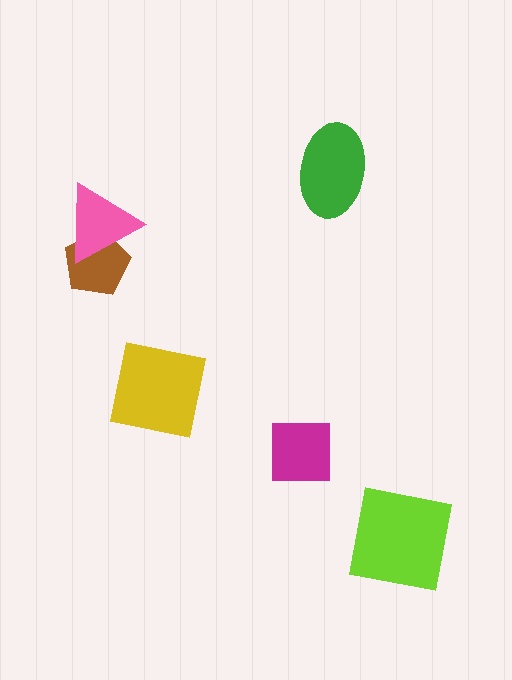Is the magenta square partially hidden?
No, no other shape covers it.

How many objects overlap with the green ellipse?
0 objects overlap with the green ellipse.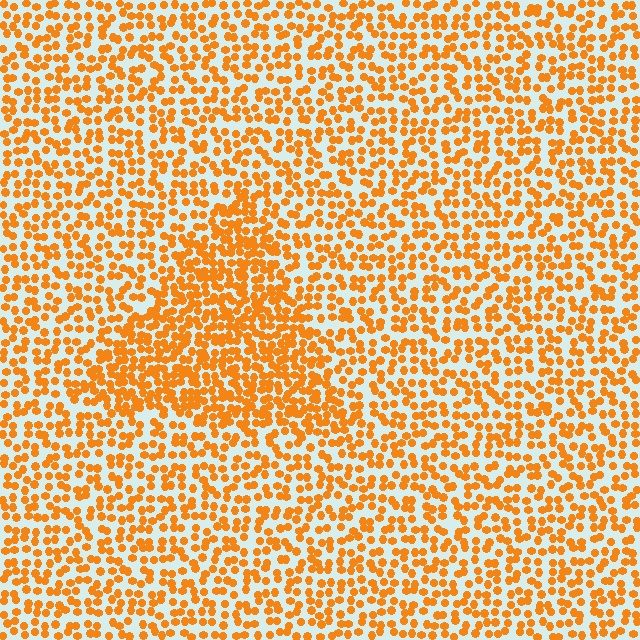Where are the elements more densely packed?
The elements are more densely packed inside the triangle boundary.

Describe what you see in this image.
The image contains small orange elements arranged at two different densities. A triangle-shaped region is visible where the elements are more densely packed than the surrounding area.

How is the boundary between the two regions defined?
The boundary is defined by a change in element density (approximately 1.7x ratio). All elements are the same color, size, and shape.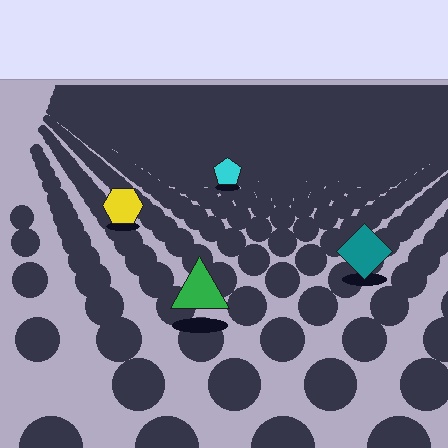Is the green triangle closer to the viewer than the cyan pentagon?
Yes. The green triangle is closer — you can tell from the texture gradient: the ground texture is coarser near it.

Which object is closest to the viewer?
The green triangle is closest. The texture marks near it are larger and more spread out.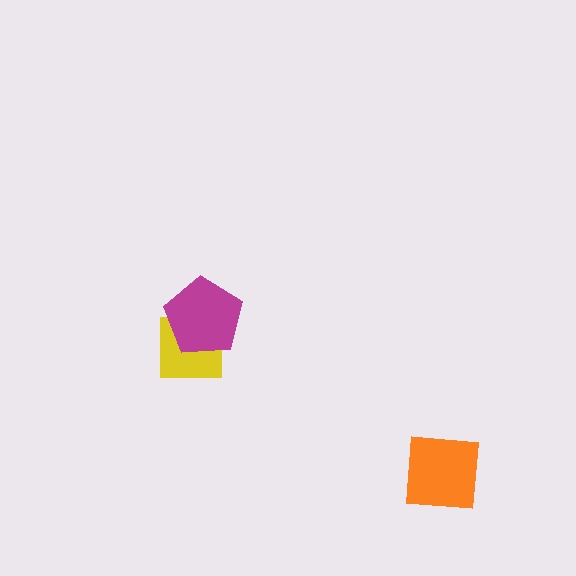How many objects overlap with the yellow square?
1 object overlaps with the yellow square.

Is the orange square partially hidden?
No, no other shape covers it.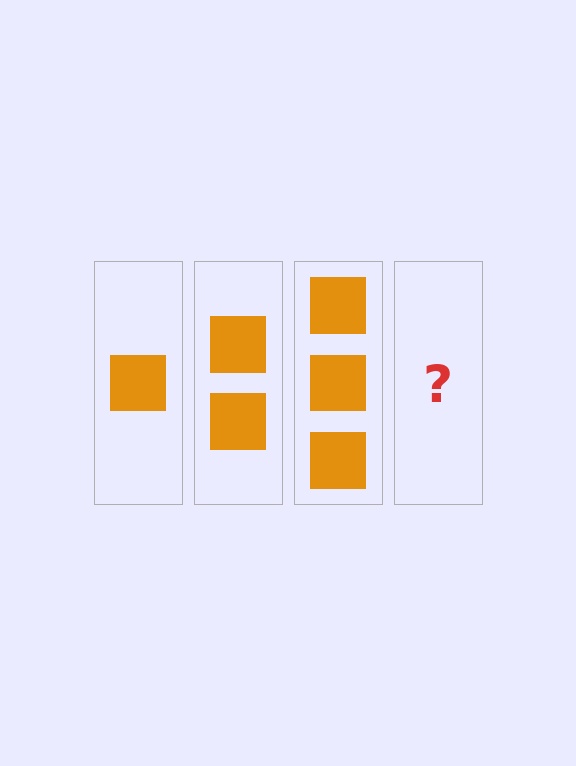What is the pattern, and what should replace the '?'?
The pattern is that each step adds one more square. The '?' should be 4 squares.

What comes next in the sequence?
The next element should be 4 squares.